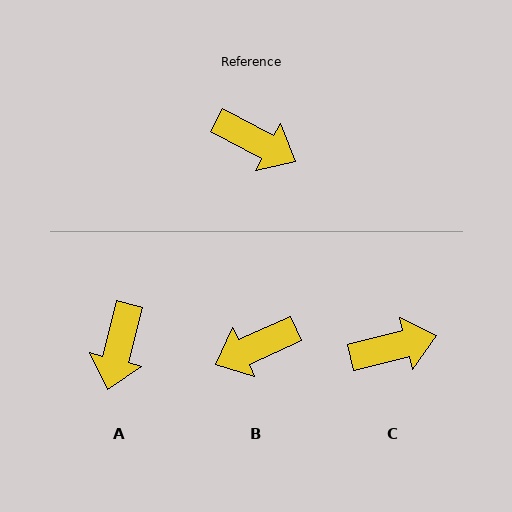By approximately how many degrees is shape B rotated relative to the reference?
Approximately 128 degrees clockwise.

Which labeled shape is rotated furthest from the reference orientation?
B, about 128 degrees away.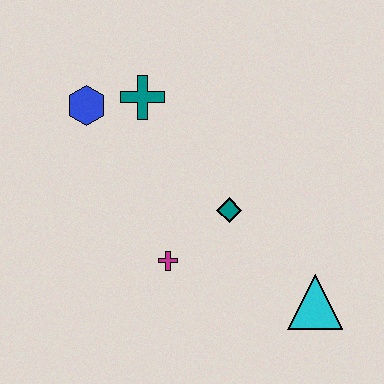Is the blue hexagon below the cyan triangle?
No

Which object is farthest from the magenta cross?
The blue hexagon is farthest from the magenta cross.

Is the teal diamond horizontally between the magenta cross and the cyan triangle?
Yes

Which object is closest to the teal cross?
The blue hexagon is closest to the teal cross.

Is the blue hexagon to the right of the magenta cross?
No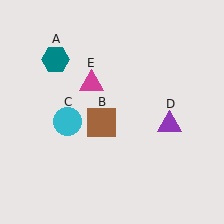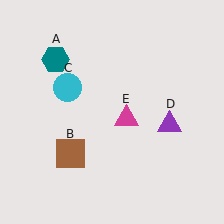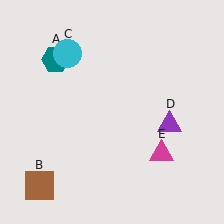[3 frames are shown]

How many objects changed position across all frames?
3 objects changed position: brown square (object B), cyan circle (object C), magenta triangle (object E).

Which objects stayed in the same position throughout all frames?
Teal hexagon (object A) and purple triangle (object D) remained stationary.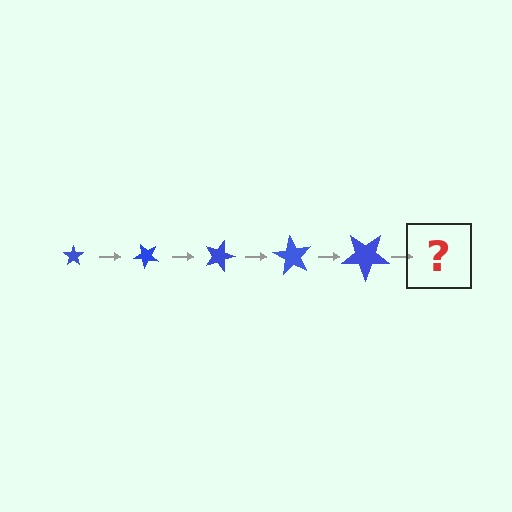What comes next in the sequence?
The next element should be a star, larger than the previous one and rotated 225 degrees from the start.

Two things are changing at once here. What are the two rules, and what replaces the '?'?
The two rules are that the star grows larger each step and it rotates 45 degrees each step. The '?' should be a star, larger than the previous one and rotated 225 degrees from the start.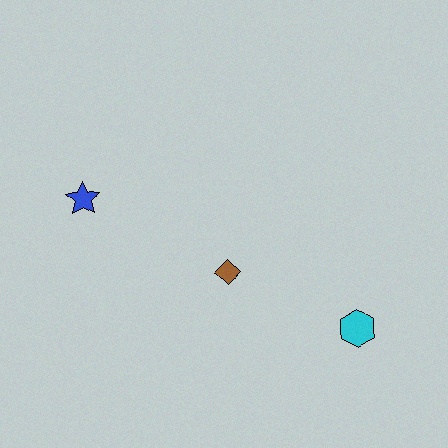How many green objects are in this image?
There are no green objects.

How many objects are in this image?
There are 3 objects.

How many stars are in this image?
There is 1 star.